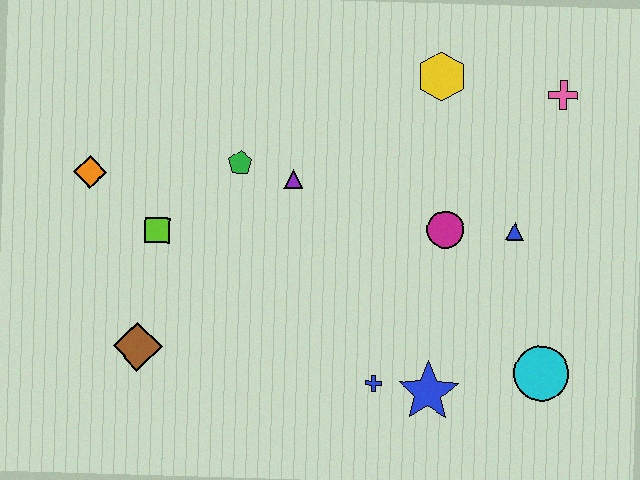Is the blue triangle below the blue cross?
No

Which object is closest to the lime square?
The orange diamond is closest to the lime square.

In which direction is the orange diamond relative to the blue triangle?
The orange diamond is to the left of the blue triangle.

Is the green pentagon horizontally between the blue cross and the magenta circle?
No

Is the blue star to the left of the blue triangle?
Yes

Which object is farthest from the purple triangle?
The cyan circle is farthest from the purple triangle.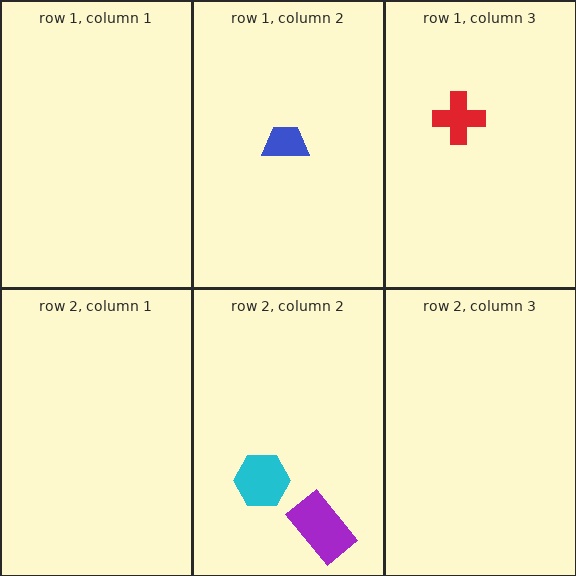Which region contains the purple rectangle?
The row 2, column 2 region.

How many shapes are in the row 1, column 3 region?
1.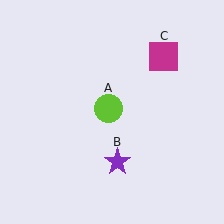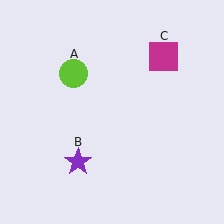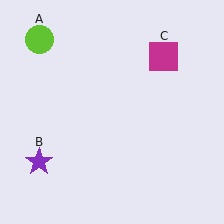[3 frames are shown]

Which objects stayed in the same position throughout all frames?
Magenta square (object C) remained stationary.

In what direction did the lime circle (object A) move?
The lime circle (object A) moved up and to the left.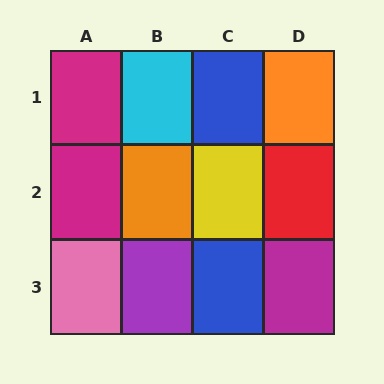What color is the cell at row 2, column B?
Orange.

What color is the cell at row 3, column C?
Blue.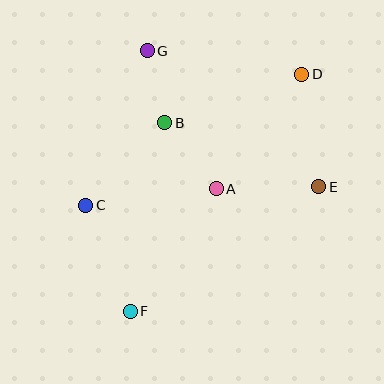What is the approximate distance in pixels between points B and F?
The distance between B and F is approximately 192 pixels.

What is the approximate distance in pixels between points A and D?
The distance between A and D is approximately 143 pixels.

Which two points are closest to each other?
Points B and G are closest to each other.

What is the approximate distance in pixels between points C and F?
The distance between C and F is approximately 115 pixels.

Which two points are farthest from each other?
Points D and F are farthest from each other.